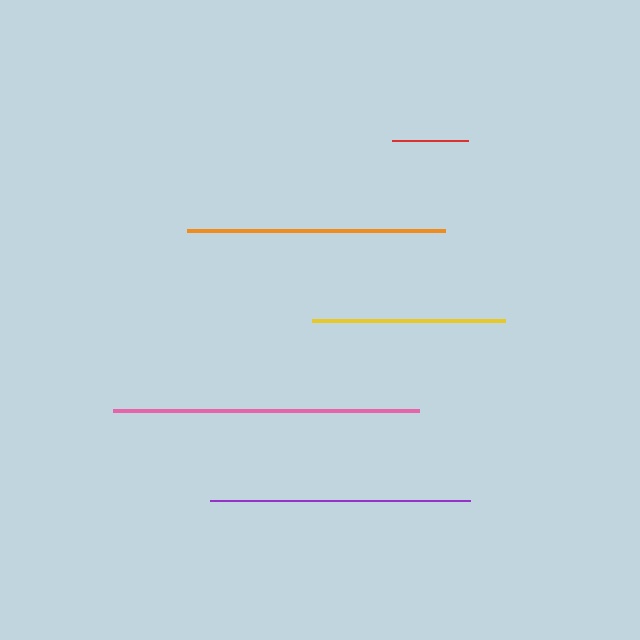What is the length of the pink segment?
The pink segment is approximately 306 pixels long.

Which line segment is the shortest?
The red line is the shortest at approximately 75 pixels.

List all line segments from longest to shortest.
From longest to shortest: pink, purple, orange, yellow, red.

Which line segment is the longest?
The pink line is the longest at approximately 306 pixels.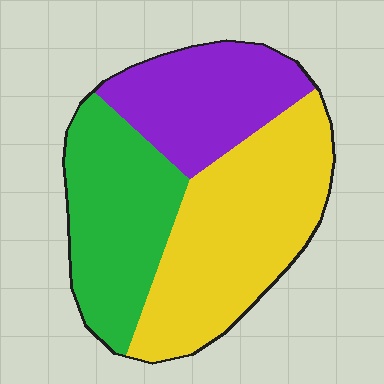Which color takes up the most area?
Yellow, at roughly 45%.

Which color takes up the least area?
Purple, at roughly 25%.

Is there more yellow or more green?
Yellow.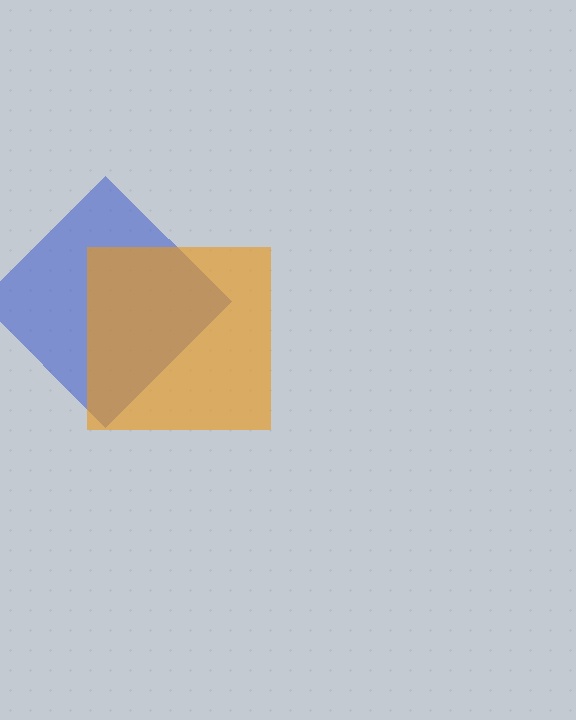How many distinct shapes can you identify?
There are 2 distinct shapes: a blue diamond, an orange square.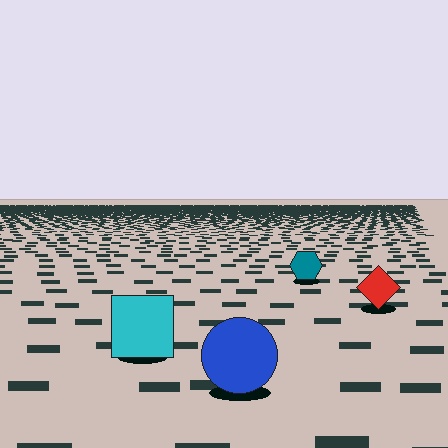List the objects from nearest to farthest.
From nearest to farthest: the blue circle, the cyan square, the red diamond, the teal hexagon.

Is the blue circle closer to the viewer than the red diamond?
Yes. The blue circle is closer — you can tell from the texture gradient: the ground texture is coarser near it.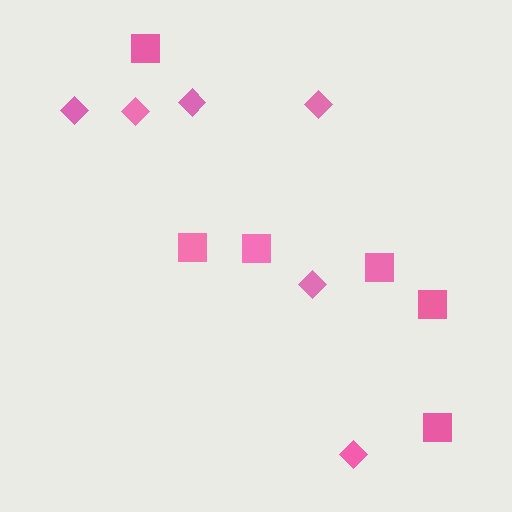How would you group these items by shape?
There are 2 groups: one group of squares (6) and one group of diamonds (6).